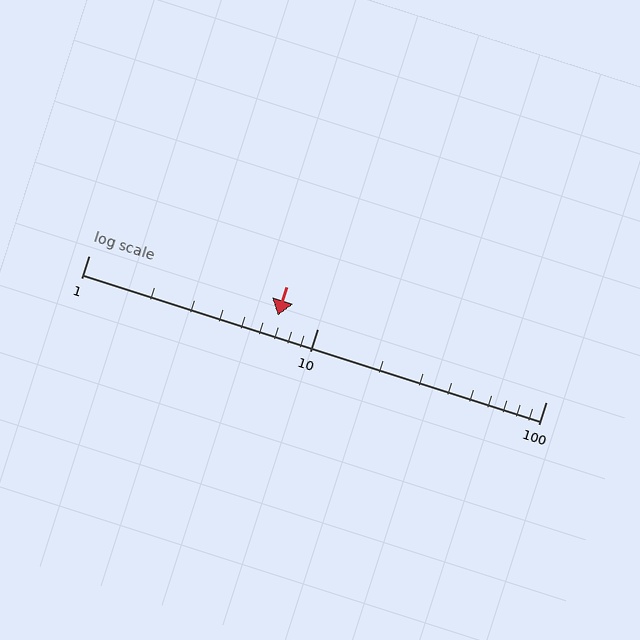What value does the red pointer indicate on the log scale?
The pointer indicates approximately 6.7.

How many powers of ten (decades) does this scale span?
The scale spans 2 decades, from 1 to 100.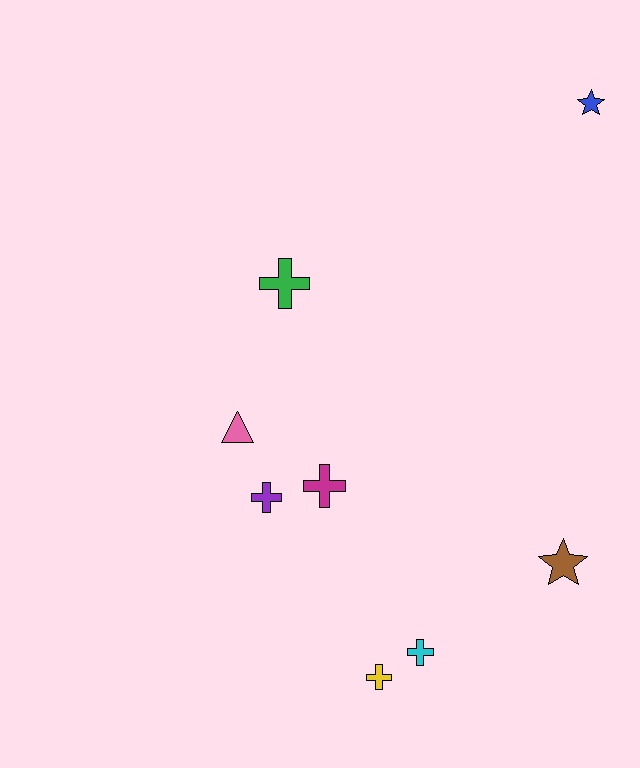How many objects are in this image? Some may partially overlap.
There are 8 objects.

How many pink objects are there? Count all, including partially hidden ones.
There is 1 pink object.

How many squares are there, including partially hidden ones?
There are no squares.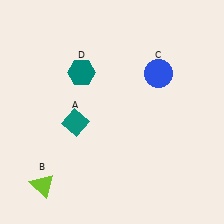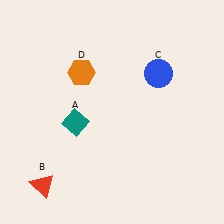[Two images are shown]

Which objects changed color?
B changed from lime to red. D changed from teal to orange.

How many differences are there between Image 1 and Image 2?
There are 2 differences between the two images.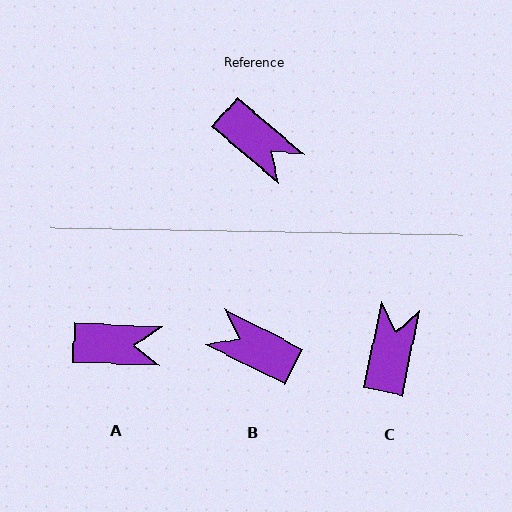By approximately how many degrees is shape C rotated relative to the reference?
Approximately 119 degrees counter-clockwise.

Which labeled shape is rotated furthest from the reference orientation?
B, about 166 degrees away.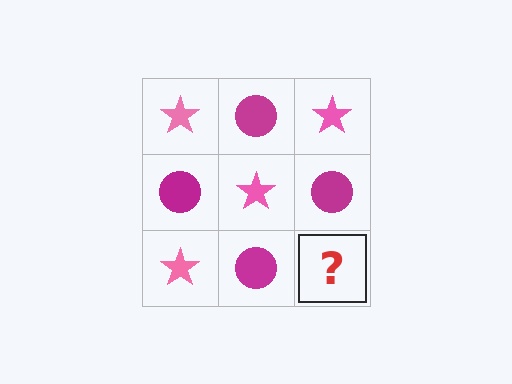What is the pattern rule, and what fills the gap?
The rule is that it alternates pink star and magenta circle in a checkerboard pattern. The gap should be filled with a pink star.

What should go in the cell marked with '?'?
The missing cell should contain a pink star.